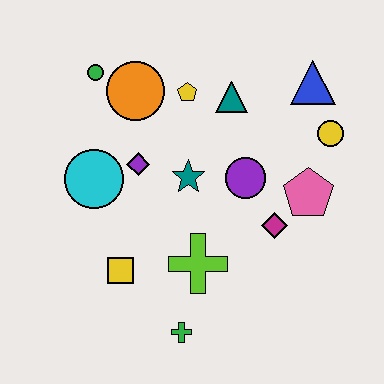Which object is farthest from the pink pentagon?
The green circle is farthest from the pink pentagon.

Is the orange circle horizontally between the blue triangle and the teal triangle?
No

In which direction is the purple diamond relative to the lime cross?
The purple diamond is above the lime cross.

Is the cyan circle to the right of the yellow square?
No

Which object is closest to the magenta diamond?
The pink pentagon is closest to the magenta diamond.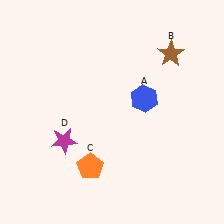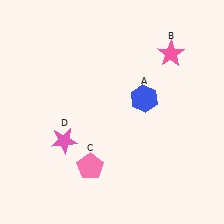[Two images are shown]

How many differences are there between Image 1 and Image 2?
There are 3 differences between the two images.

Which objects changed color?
B changed from brown to pink. C changed from orange to pink. D changed from magenta to pink.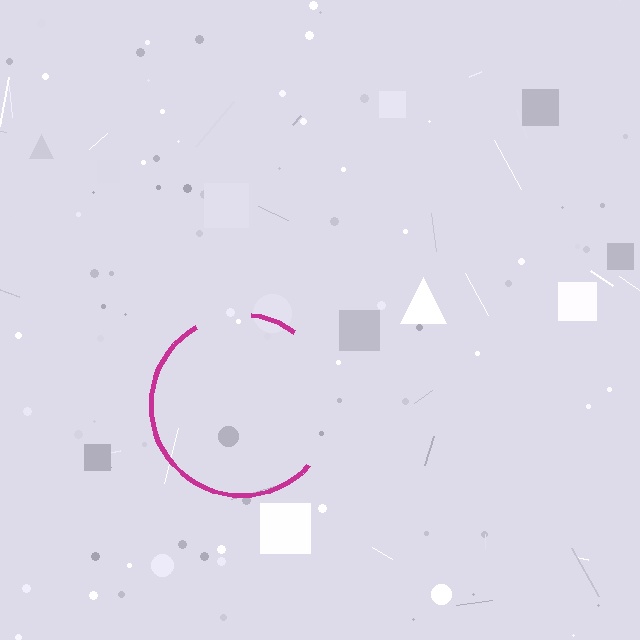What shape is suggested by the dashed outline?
The dashed outline suggests a circle.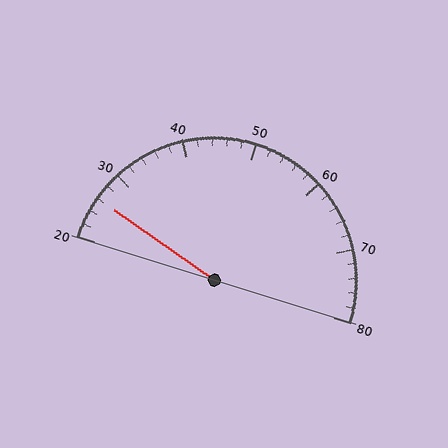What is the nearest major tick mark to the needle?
The nearest major tick mark is 30.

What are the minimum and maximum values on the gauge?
The gauge ranges from 20 to 80.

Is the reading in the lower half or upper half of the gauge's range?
The reading is in the lower half of the range (20 to 80).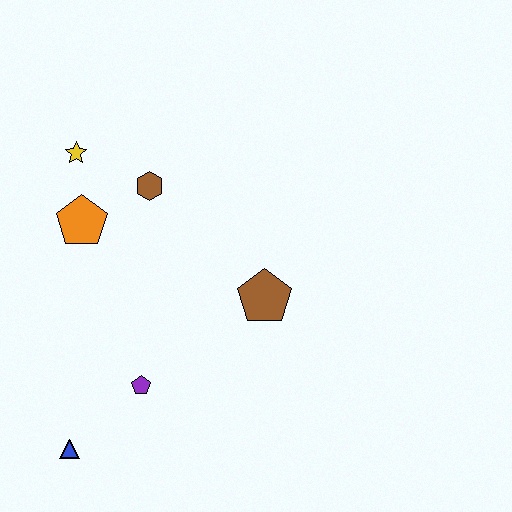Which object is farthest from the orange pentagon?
The blue triangle is farthest from the orange pentagon.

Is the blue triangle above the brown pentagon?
No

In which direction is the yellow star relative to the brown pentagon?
The yellow star is to the left of the brown pentagon.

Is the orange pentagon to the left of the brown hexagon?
Yes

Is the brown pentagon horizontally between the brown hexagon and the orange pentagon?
No